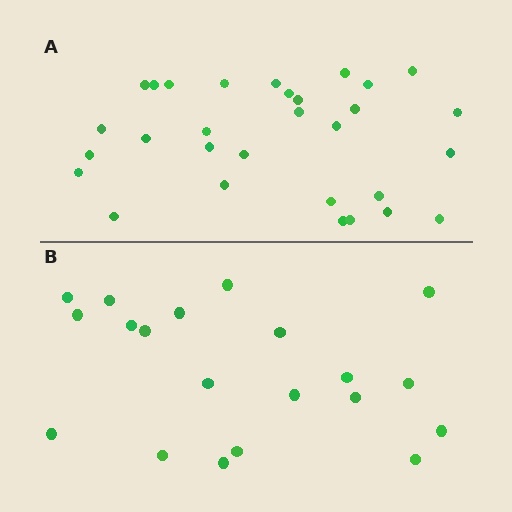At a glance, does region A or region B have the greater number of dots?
Region A (the top region) has more dots.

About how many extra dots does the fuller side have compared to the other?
Region A has roughly 10 or so more dots than region B.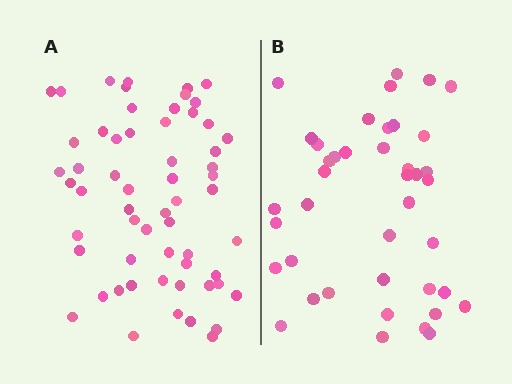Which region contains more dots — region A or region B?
Region A (the left region) has more dots.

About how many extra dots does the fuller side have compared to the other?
Region A has approximately 20 more dots than region B.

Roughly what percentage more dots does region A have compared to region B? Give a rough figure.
About 45% more.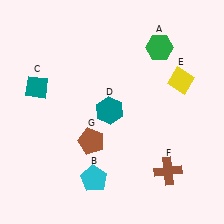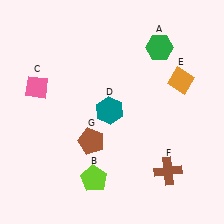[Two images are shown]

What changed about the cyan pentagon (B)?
In Image 1, B is cyan. In Image 2, it changed to lime.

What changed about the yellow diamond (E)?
In Image 1, E is yellow. In Image 2, it changed to orange.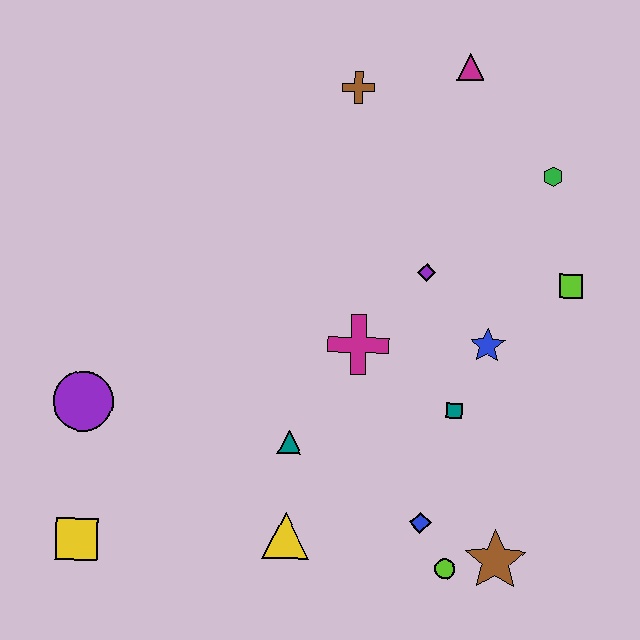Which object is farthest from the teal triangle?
The magenta triangle is farthest from the teal triangle.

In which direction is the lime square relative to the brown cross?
The lime square is to the right of the brown cross.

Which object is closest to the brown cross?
The magenta triangle is closest to the brown cross.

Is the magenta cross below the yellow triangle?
No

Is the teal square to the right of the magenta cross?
Yes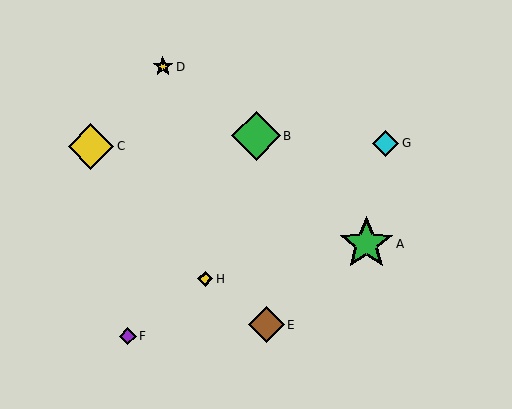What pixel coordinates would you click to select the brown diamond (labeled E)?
Click at (266, 325) to select the brown diamond E.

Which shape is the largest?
The green star (labeled A) is the largest.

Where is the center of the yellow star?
The center of the yellow star is at (163, 67).